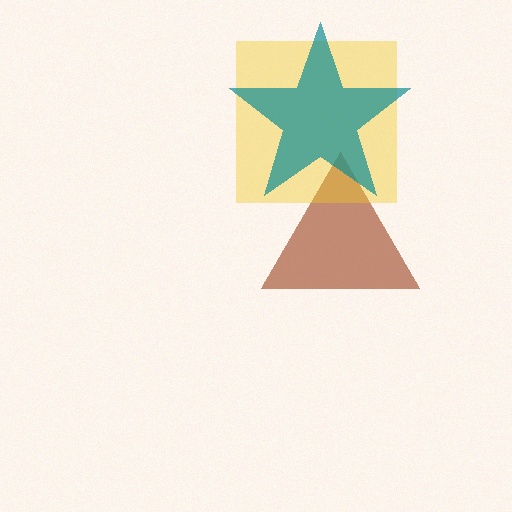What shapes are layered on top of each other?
The layered shapes are: a brown triangle, a yellow square, a teal star.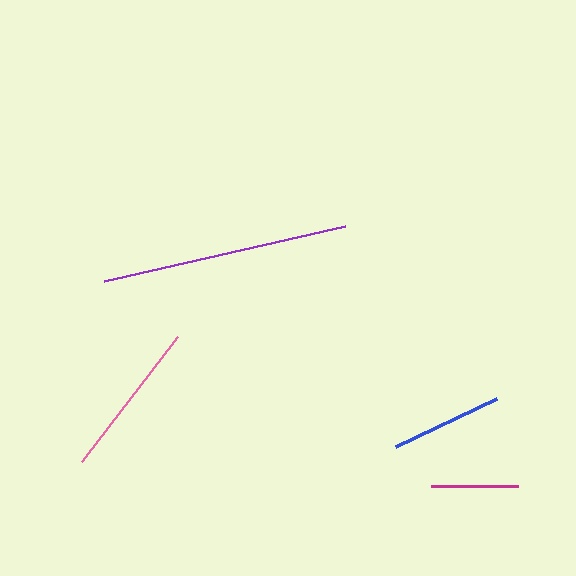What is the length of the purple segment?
The purple segment is approximately 247 pixels long.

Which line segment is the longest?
The purple line is the longest at approximately 247 pixels.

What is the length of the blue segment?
The blue segment is approximately 112 pixels long.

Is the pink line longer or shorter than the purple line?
The purple line is longer than the pink line.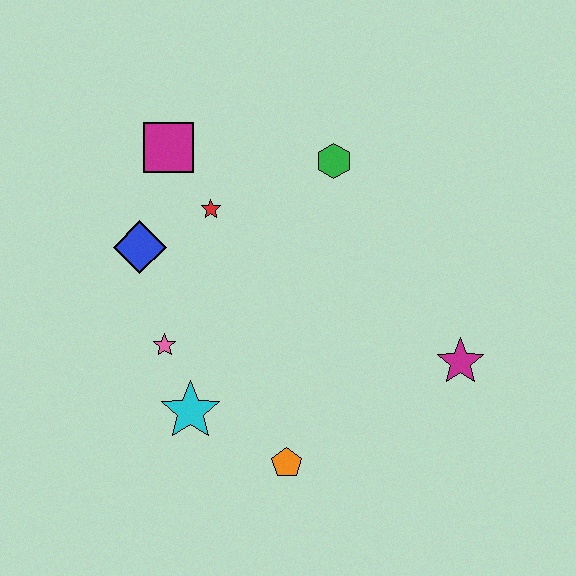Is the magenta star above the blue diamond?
No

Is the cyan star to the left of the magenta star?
Yes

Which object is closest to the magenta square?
The red star is closest to the magenta square.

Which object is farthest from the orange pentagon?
The magenta square is farthest from the orange pentagon.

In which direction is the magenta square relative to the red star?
The magenta square is above the red star.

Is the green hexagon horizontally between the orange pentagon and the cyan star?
No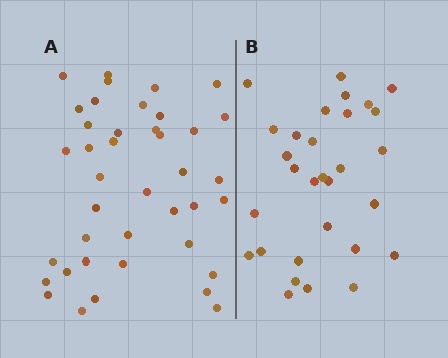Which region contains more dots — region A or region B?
Region A (the left region) has more dots.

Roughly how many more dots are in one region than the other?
Region A has roughly 10 or so more dots than region B.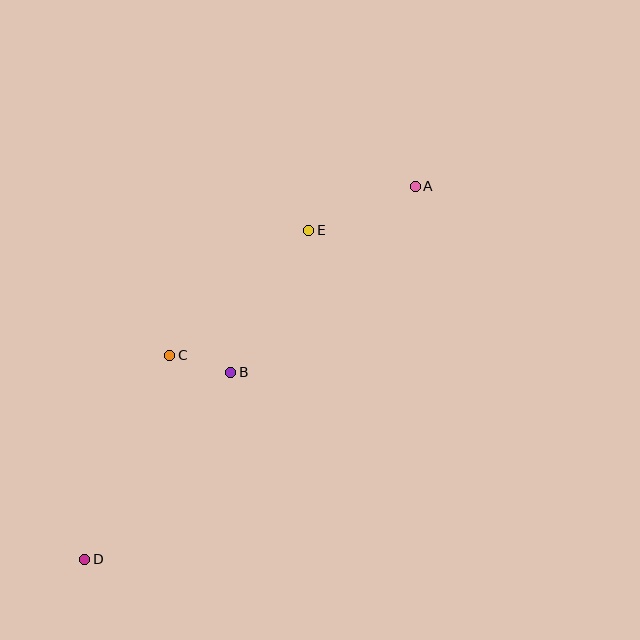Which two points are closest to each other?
Points B and C are closest to each other.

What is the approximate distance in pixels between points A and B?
The distance between A and B is approximately 262 pixels.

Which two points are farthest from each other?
Points A and D are farthest from each other.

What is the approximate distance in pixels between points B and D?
The distance between B and D is approximately 237 pixels.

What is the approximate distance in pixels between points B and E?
The distance between B and E is approximately 162 pixels.